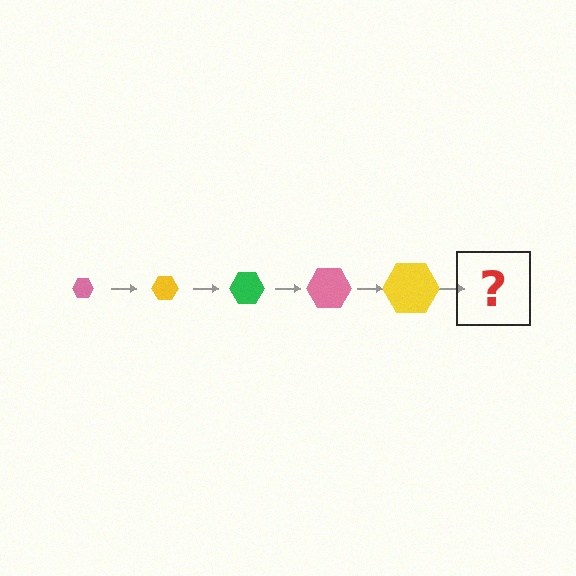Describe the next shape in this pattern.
It should be a green hexagon, larger than the previous one.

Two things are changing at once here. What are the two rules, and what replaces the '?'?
The two rules are that the hexagon grows larger each step and the color cycles through pink, yellow, and green. The '?' should be a green hexagon, larger than the previous one.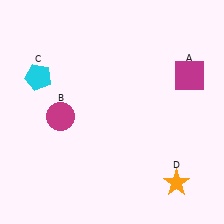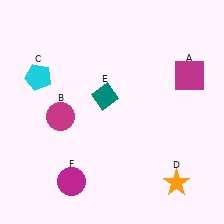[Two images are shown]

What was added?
A teal diamond (E), a magenta circle (F) were added in Image 2.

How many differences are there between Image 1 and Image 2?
There are 2 differences between the two images.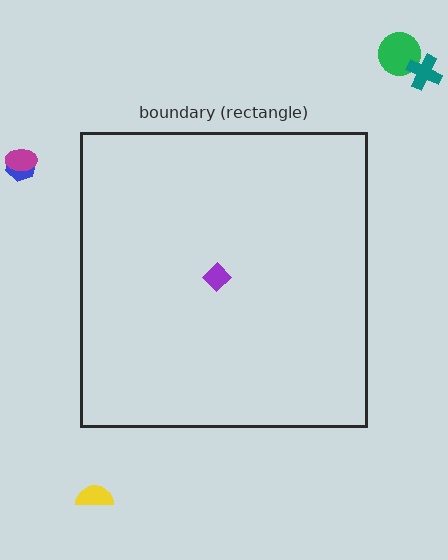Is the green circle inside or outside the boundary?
Outside.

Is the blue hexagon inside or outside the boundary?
Outside.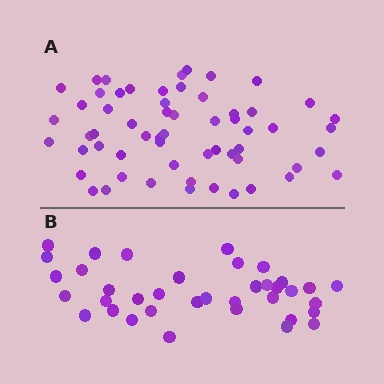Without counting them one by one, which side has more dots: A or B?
Region A (the top region) has more dots.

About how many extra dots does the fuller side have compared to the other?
Region A has approximately 20 more dots than region B.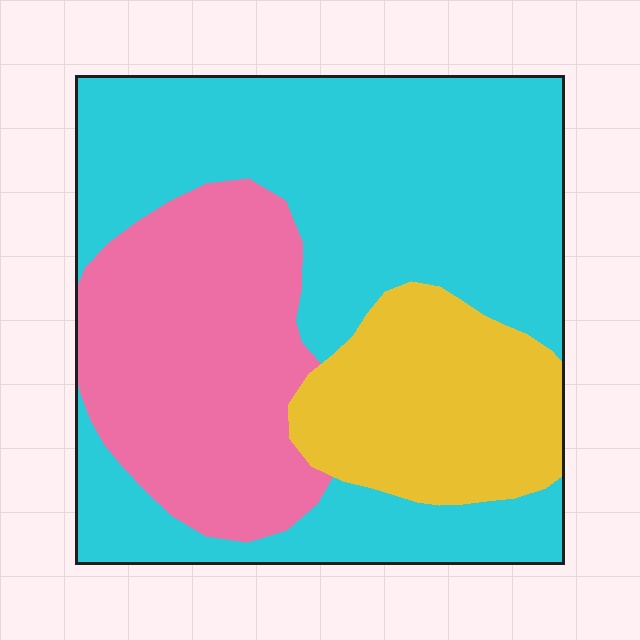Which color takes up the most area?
Cyan, at roughly 55%.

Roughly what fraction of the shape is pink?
Pink takes up about one quarter (1/4) of the shape.